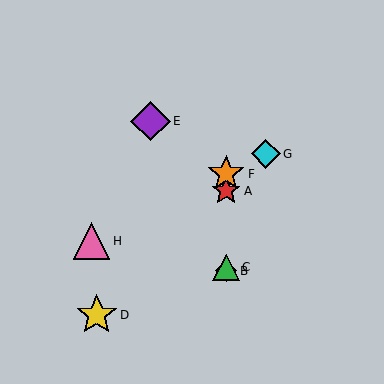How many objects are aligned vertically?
4 objects (A, B, C, F) are aligned vertically.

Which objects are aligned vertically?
Objects A, B, C, F are aligned vertically.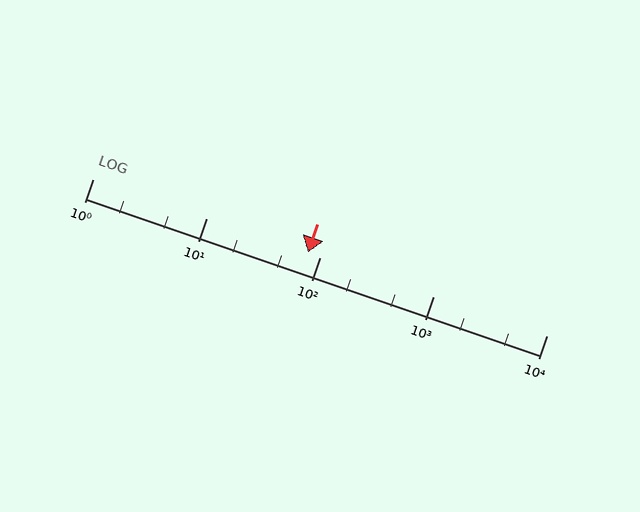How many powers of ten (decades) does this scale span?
The scale spans 4 decades, from 1 to 10000.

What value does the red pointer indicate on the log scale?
The pointer indicates approximately 79.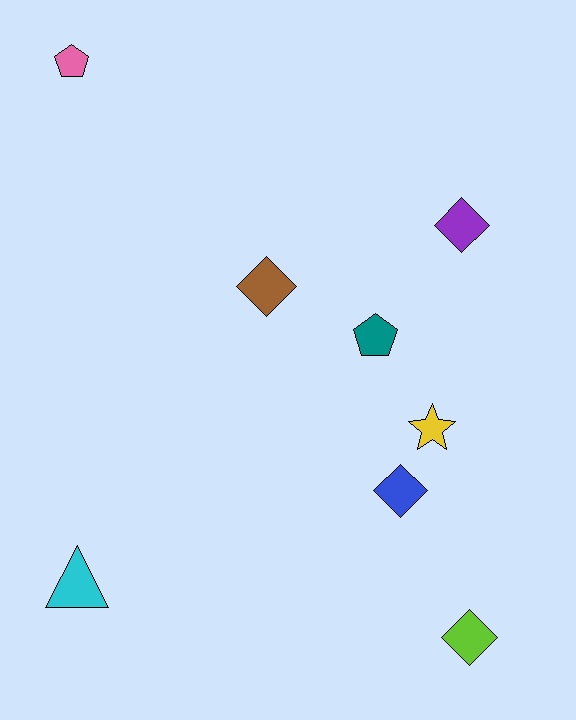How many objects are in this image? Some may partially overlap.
There are 8 objects.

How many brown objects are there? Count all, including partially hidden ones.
There is 1 brown object.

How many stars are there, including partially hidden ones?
There is 1 star.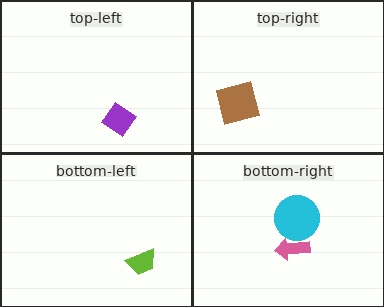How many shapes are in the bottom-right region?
2.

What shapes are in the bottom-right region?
The pink arrow, the cyan circle.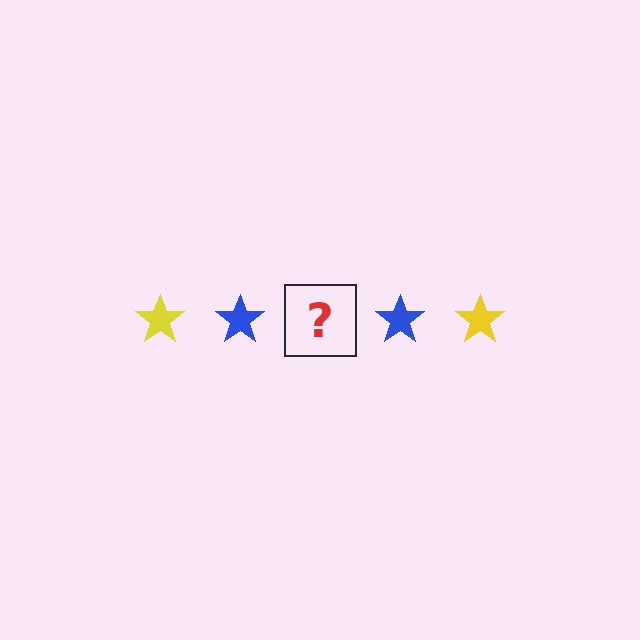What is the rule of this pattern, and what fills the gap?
The rule is that the pattern cycles through yellow, blue stars. The gap should be filled with a yellow star.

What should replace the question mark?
The question mark should be replaced with a yellow star.